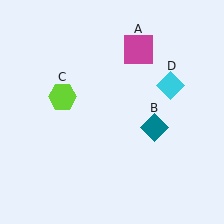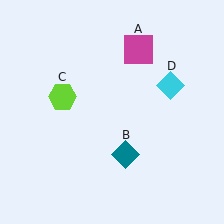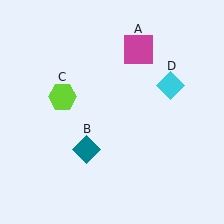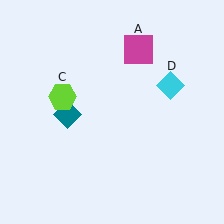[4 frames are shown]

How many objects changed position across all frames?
1 object changed position: teal diamond (object B).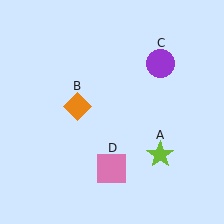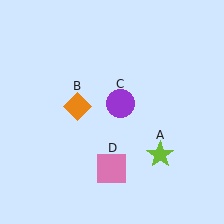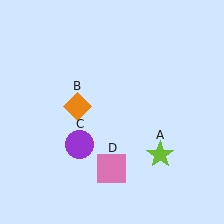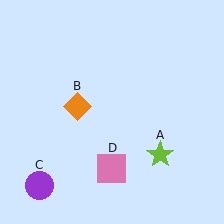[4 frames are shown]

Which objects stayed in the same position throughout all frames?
Lime star (object A) and orange diamond (object B) and pink square (object D) remained stationary.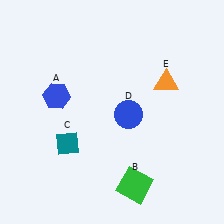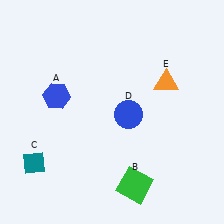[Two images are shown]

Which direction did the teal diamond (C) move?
The teal diamond (C) moved left.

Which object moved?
The teal diamond (C) moved left.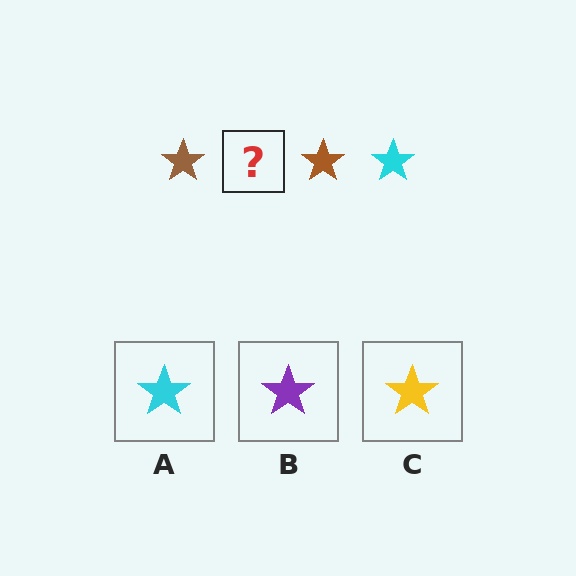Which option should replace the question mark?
Option A.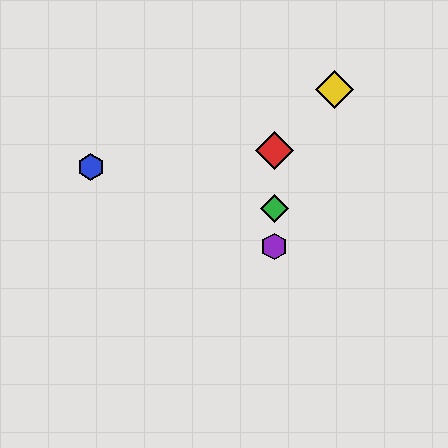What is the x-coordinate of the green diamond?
The green diamond is at x≈274.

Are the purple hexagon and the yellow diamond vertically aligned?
No, the purple hexagon is at x≈274 and the yellow diamond is at x≈335.